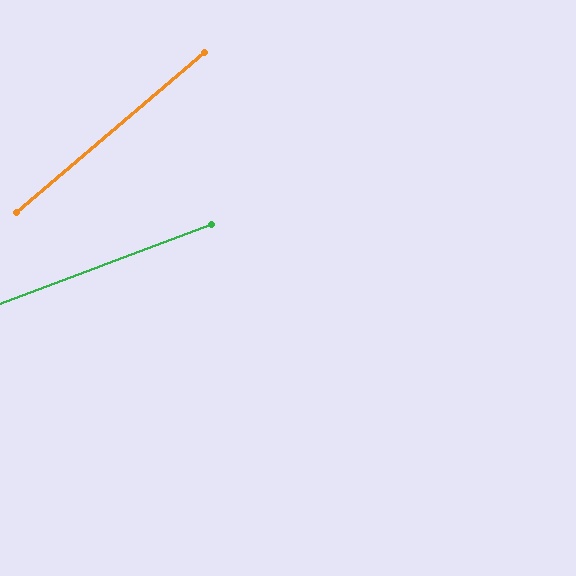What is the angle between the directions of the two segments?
Approximately 20 degrees.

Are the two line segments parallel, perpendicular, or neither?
Neither parallel nor perpendicular — they differ by about 20°.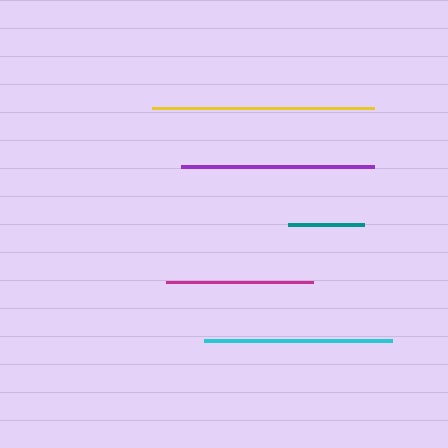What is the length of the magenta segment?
The magenta segment is approximately 147 pixels long.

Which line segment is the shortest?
The teal line is the shortest at approximately 76 pixels.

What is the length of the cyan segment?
The cyan segment is approximately 188 pixels long.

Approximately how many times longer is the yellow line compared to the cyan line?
The yellow line is approximately 1.2 times the length of the cyan line.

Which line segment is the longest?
The yellow line is the longest at approximately 222 pixels.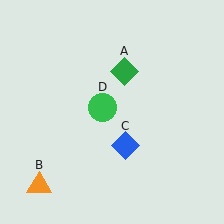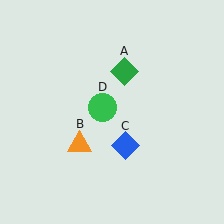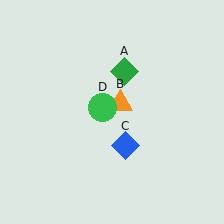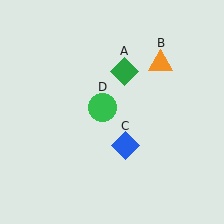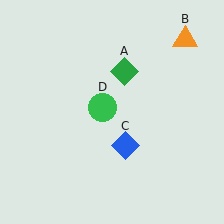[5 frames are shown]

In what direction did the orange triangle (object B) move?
The orange triangle (object B) moved up and to the right.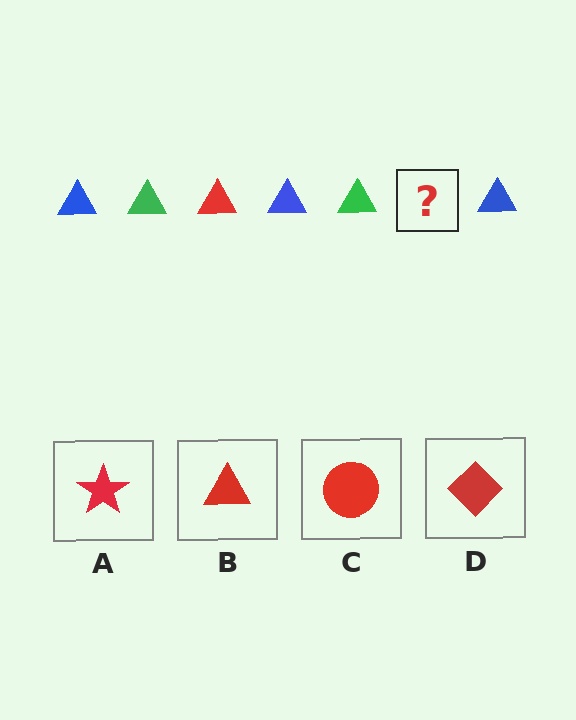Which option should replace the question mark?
Option B.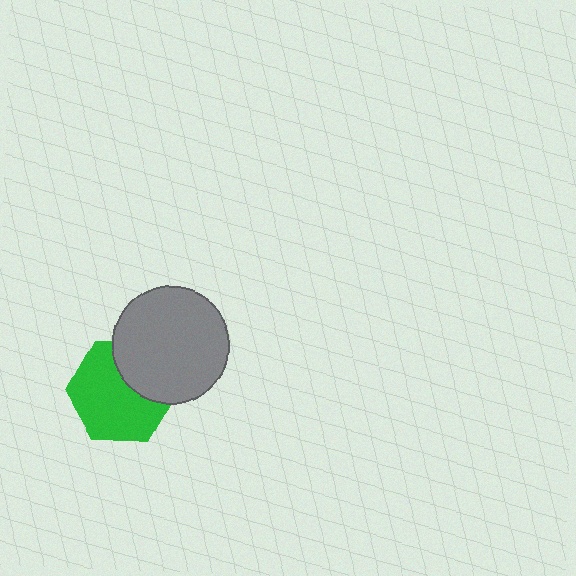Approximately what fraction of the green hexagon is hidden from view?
Roughly 32% of the green hexagon is hidden behind the gray circle.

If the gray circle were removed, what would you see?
You would see the complete green hexagon.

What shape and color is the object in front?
The object in front is a gray circle.